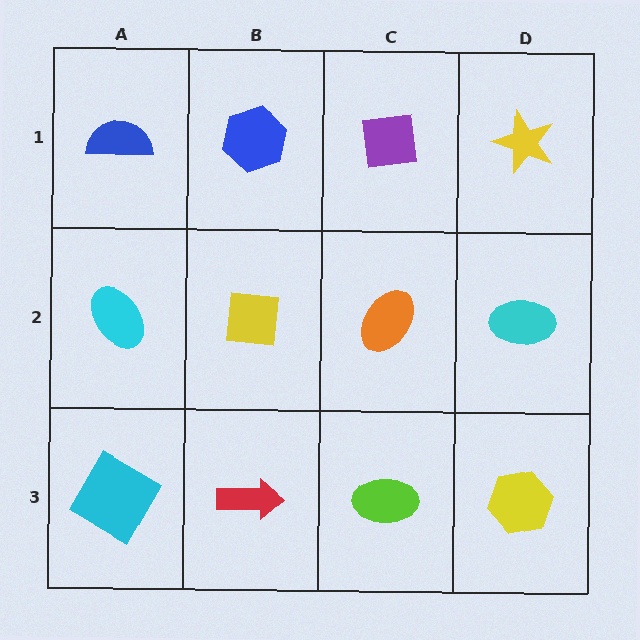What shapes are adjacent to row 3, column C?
An orange ellipse (row 2, column C), a red arrow (row 3, column B), a yellow hexagon (row 3, column D).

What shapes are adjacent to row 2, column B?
A blue hexagon (row 1, column B), a red arrow (row 3, column B), a cyan ellipse (row 2, column A), an orange ellipse (row 2, column C).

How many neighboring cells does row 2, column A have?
3.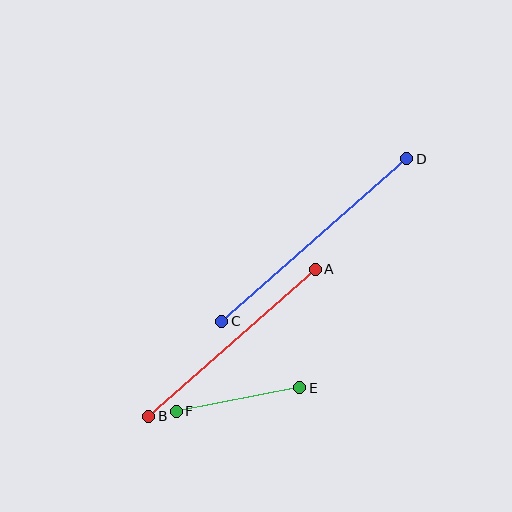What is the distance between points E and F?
The distance is approximately 126 pixels.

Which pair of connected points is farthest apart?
Points C and D are farthest apart.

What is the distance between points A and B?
The distance is approximately 222 pixels.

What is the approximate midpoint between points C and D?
The midpoint is at approximately (314, 240) pixels.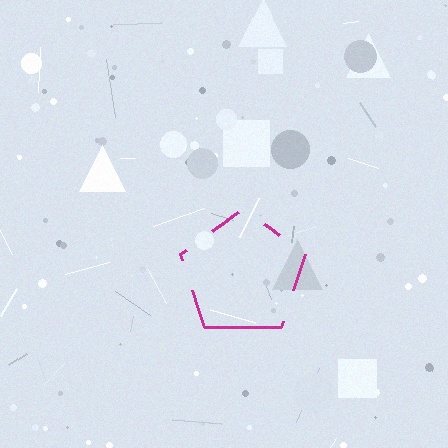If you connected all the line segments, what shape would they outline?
They would outline a pentagon.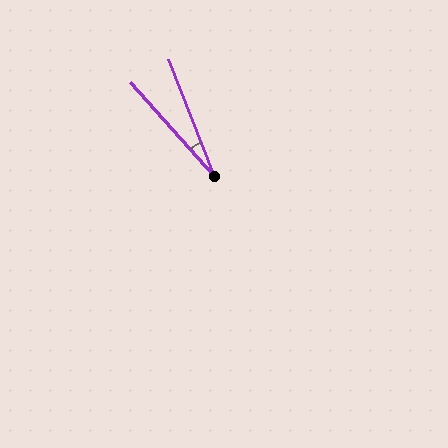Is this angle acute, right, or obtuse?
It is acute.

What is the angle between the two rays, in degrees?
Approximately 20 degrees.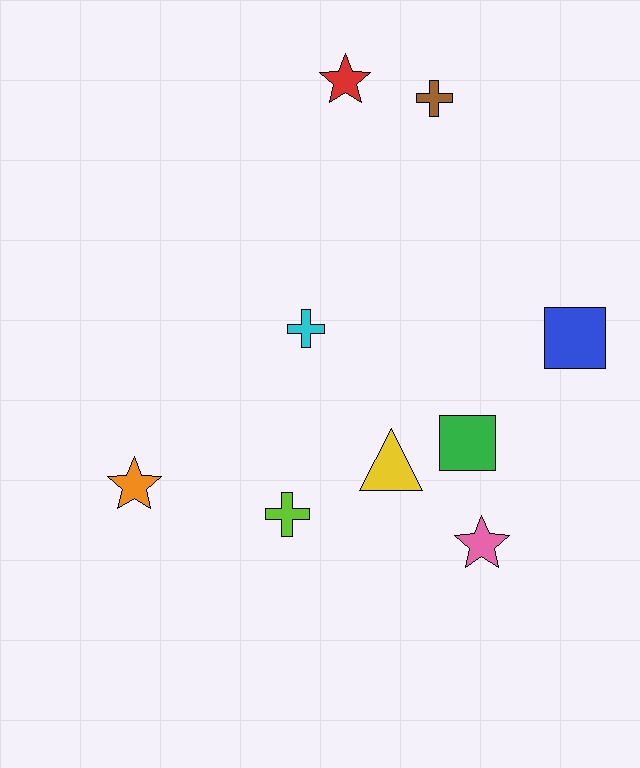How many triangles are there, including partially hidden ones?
There is 1 triangle.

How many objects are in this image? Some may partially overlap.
There are 9 objects.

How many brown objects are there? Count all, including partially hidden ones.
There is 1 brown object.